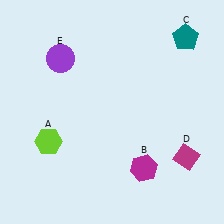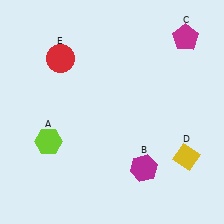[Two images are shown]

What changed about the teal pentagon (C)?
In Image 1, C is teal. In Image 2, it changed to magenta.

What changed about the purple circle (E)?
In Image 1, E is purple. In Image 2, it changed to red.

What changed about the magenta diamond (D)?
In Image 1, D is magenta. In Image 2, it changed to yellow.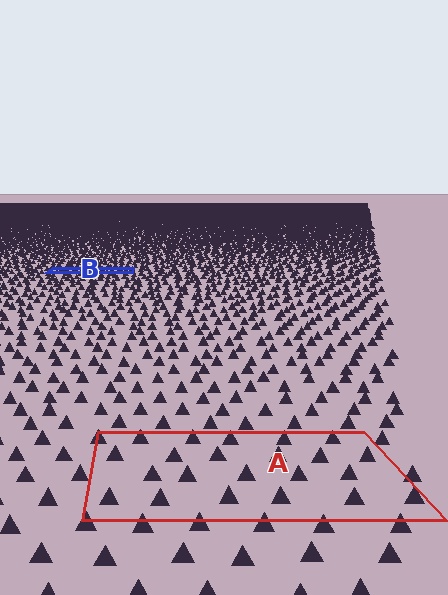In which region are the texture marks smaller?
The texture marks are smaller in region B, because it is farther away.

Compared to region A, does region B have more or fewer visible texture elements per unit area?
Region B has more texture elements per unit area — they are packed more densely because it is farther away.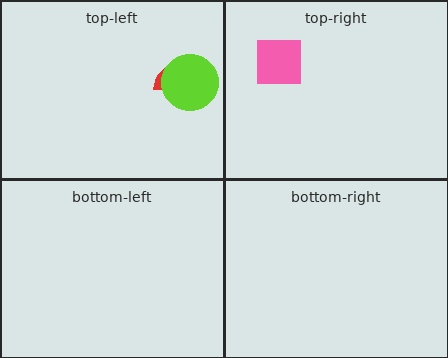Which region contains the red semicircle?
The top-left region.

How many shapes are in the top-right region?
1.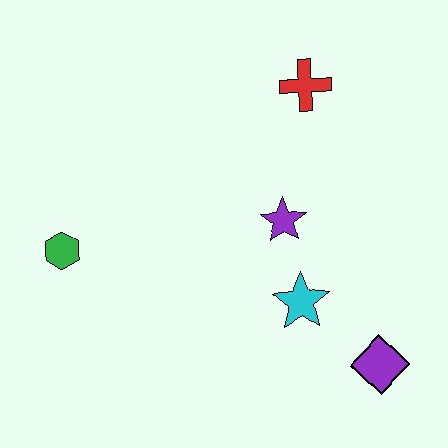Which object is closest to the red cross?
The purple star is closest to the red cross.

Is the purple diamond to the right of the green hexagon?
Yes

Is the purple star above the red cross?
No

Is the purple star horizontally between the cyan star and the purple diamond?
No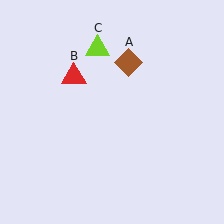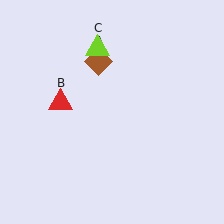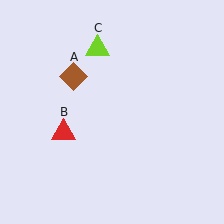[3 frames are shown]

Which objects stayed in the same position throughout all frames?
Lime triangle (object C) remained stationary.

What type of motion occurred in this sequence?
The brown diamond (object A), red triangle (object B) rotated counterclockwise around the center of the scene.